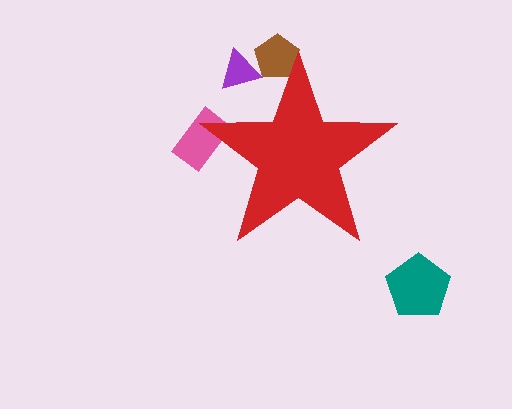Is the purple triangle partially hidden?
Yes, the purple triangle is partially hidden behind the red star.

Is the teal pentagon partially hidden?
No, the teal pentagon is fully visible.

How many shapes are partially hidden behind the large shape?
3 shapes are partially hidden.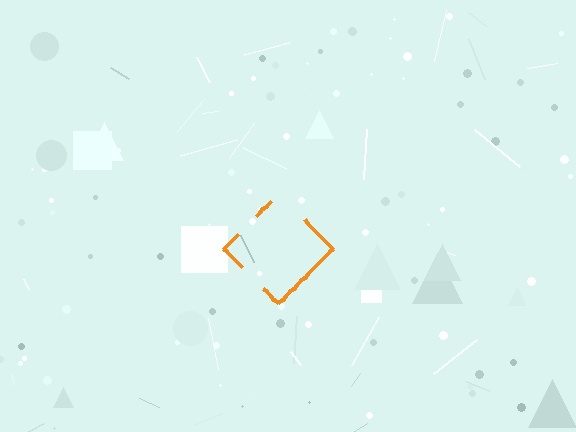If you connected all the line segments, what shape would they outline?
They would outline a diamond.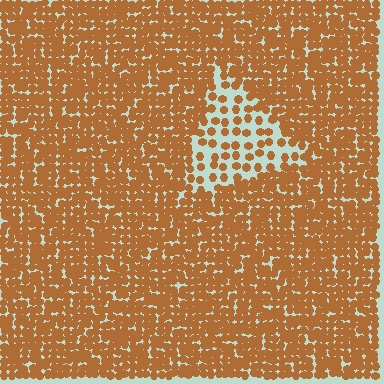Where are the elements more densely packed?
The elements are more densely packed outside the triangle boundary.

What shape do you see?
I see a triangle.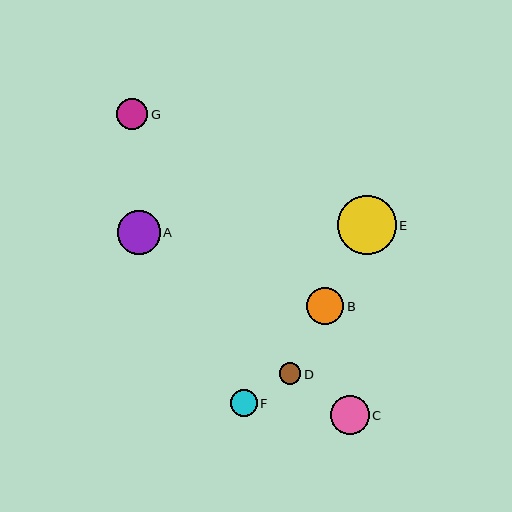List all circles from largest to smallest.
From largest to smallest: E, A, C, B, G, F, D.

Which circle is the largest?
Circle E is the largest with a size of approximately 59 pixels.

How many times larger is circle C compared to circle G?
Circle C is approximately 1.3 times the size of circle G.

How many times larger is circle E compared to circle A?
Circle E is approximately 1.4 times the size of circle A.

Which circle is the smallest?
Circle D is the smallest with a size of approximately 21 pixels.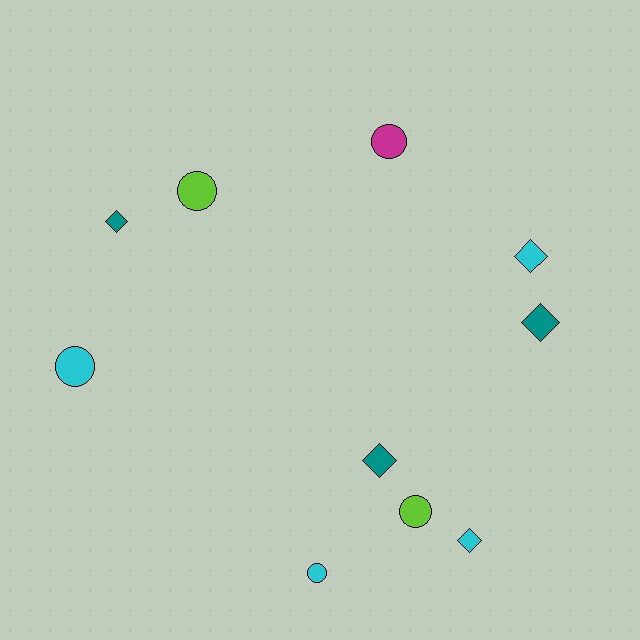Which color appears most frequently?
Cyan, with 4 objects.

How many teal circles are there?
There are no teal circles.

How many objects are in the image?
There are 10 objects.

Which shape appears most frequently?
Circle, with 5 objects.